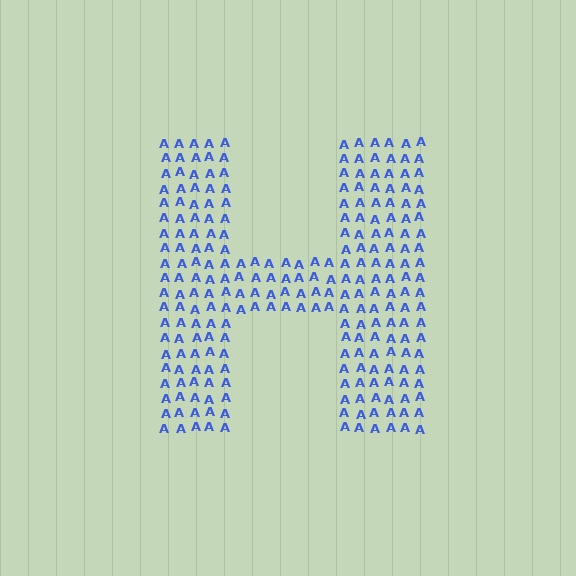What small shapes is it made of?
It is made of small letter A's.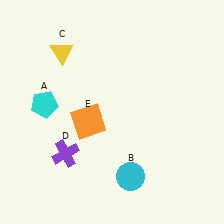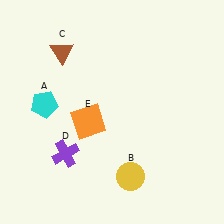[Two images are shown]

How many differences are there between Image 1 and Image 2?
There are 2 differences between the two images.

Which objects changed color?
B changed from cyan to yellow. C changed from yellow to brown.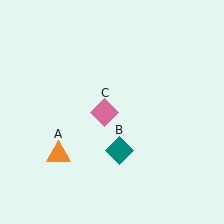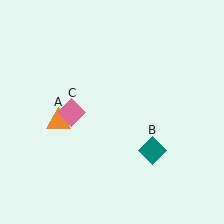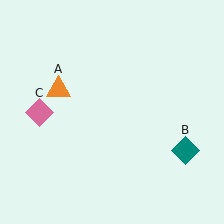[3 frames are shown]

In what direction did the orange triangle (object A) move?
The orange triangle (object A) moved up.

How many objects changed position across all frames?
3 objects changed position: orange triangle (object A), teal diamond (object B), pink diamond (object C).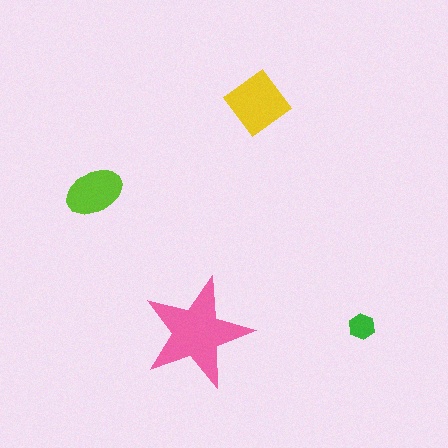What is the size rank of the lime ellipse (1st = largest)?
3rd.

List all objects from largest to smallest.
The pink star, the yellow diamond, the lime ellipse, the green hexagon.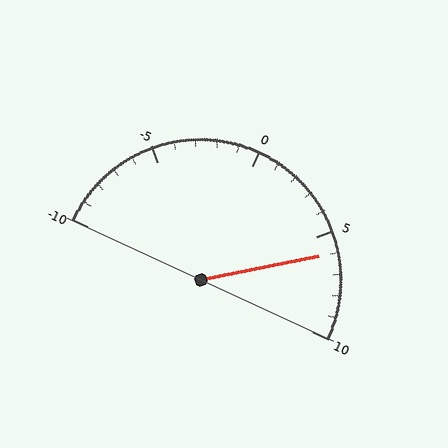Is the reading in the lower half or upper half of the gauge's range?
The reading is in the upper half of the range (-10 to 10).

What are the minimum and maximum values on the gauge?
The gauge ranges from -10 to 10.